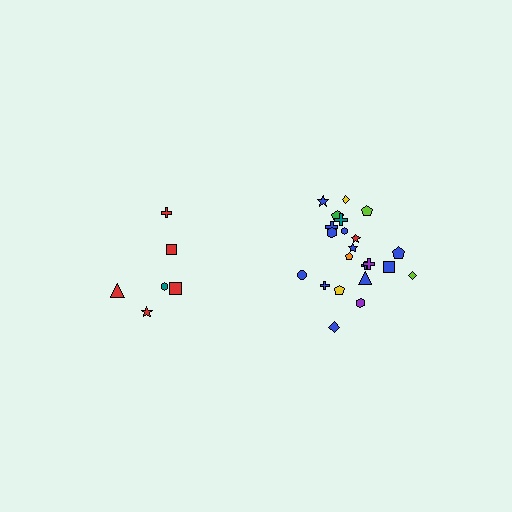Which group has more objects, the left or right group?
The right group.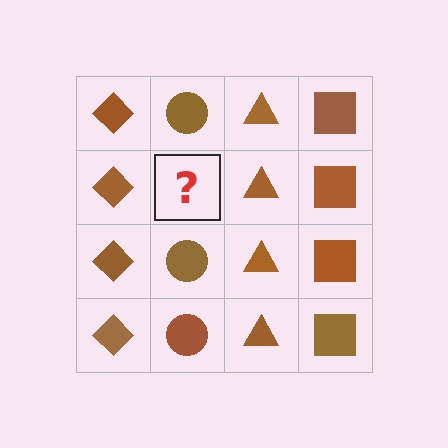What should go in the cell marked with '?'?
The missing cell should contain a brown circle.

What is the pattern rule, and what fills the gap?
The rule is that each column has a consistent shape. The gap should be filled with a brown circle.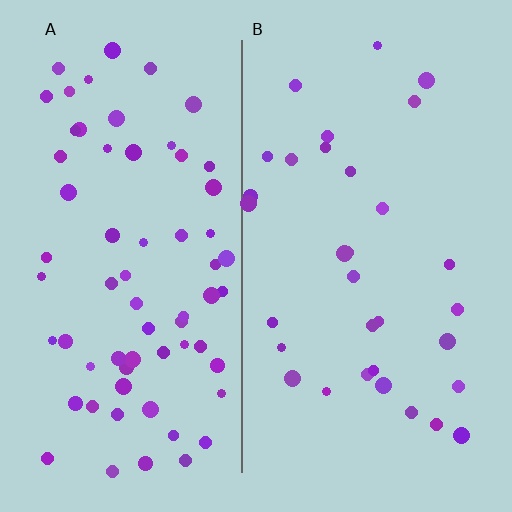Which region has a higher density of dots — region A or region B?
A (the left).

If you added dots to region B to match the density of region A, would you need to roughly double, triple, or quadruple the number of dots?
Approximately double.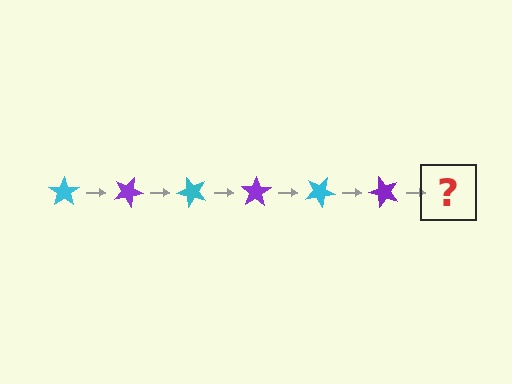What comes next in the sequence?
The next element should be a cyan star, rotated 150 degrees from the start.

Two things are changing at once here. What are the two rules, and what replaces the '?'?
The two rules are that it rotates 25 degrees each step and the color cycles through cyan and purple. The '?' should be a cyan star, rotated 150 degrees from the start.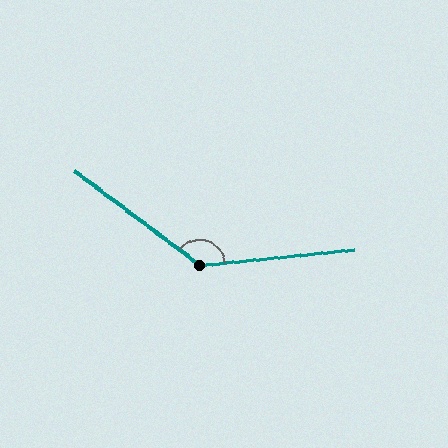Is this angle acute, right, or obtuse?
It is obtuse.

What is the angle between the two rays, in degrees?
Approximately 137 degrees.